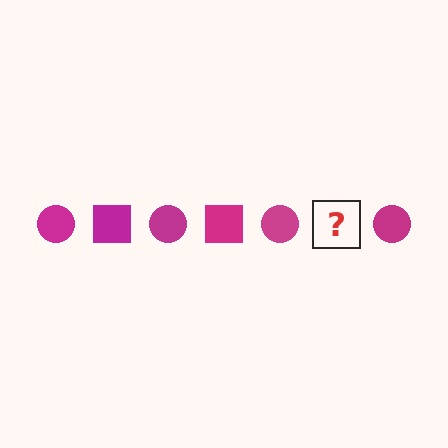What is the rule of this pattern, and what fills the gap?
The rule is that the pattern cycles through circle, square shapes in magenta. The gap should be filled with a magenta square.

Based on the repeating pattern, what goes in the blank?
The blank should be a magenta square.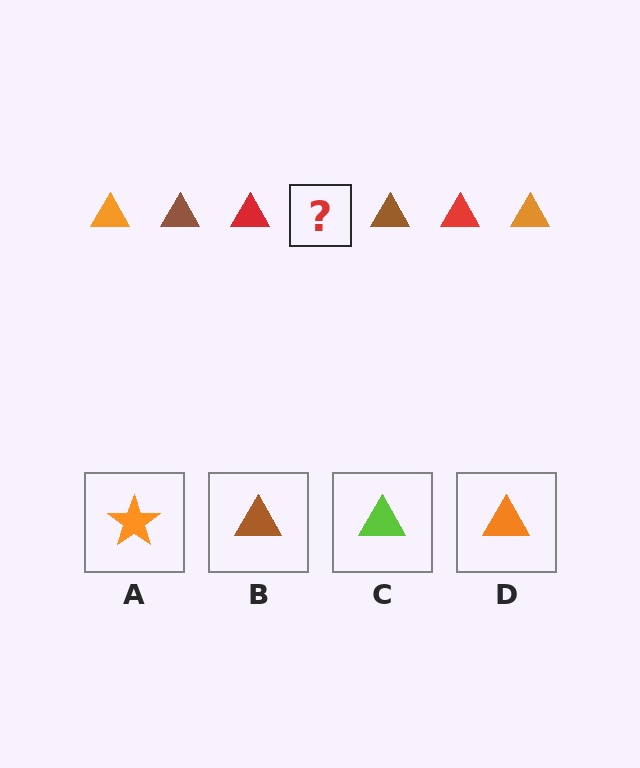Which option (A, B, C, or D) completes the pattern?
D.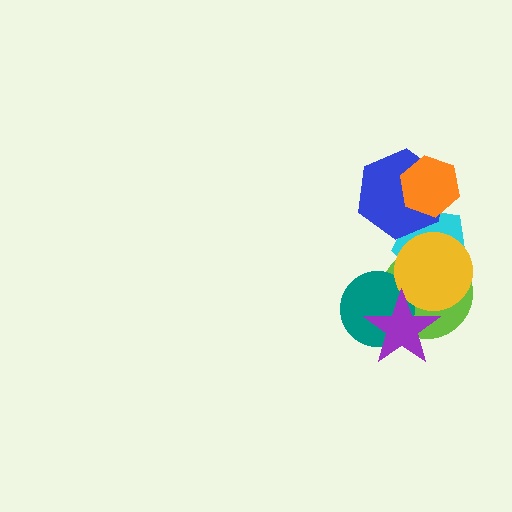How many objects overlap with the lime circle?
4 objects overlap with the lime circle.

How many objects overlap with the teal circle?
3 objects overlap with the teal circle.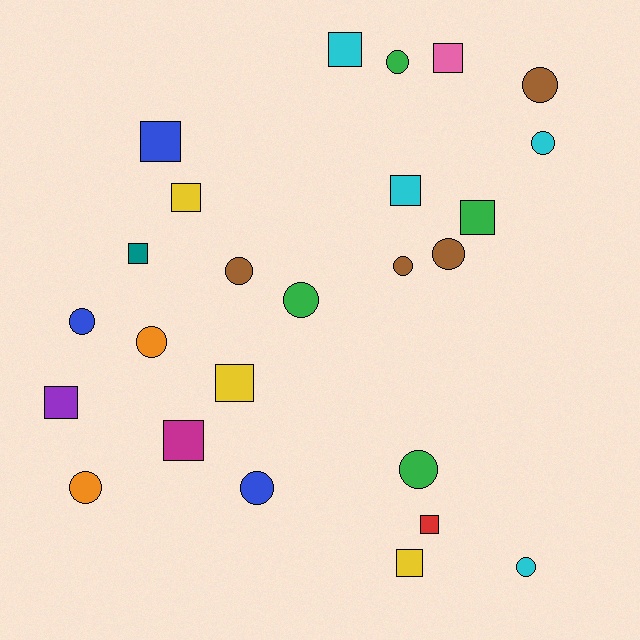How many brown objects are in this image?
There are 4 brown objects.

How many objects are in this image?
There are 25 objects.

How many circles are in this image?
There are 13 circles.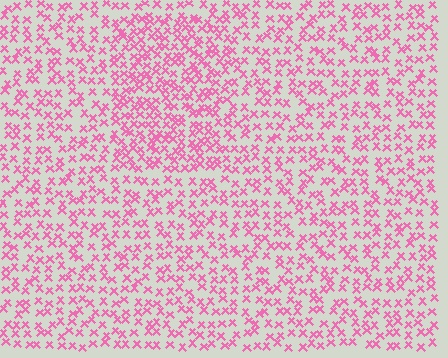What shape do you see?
I see a rectangle.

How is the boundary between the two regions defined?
The boundary is defined by a change in element density (approximately 1.6x ratio). All elements are the same color, size, and shape.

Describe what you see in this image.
The image contains small pink elements arranged at two different densities. A rectangle-shaped region is visible where the elements are more densely packed than the surrounding area.